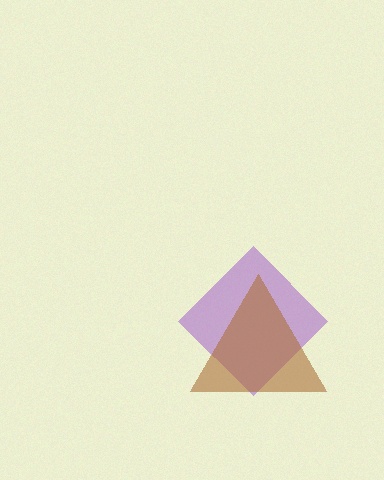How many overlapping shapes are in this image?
There are 2 overlapping shapes in the image.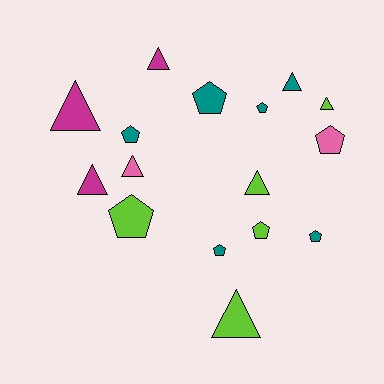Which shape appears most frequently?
Triangle, with 8 objects.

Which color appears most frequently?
Teal, with 6 objects.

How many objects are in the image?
There are 16 objects.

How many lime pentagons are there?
There are 2 lime pentagons.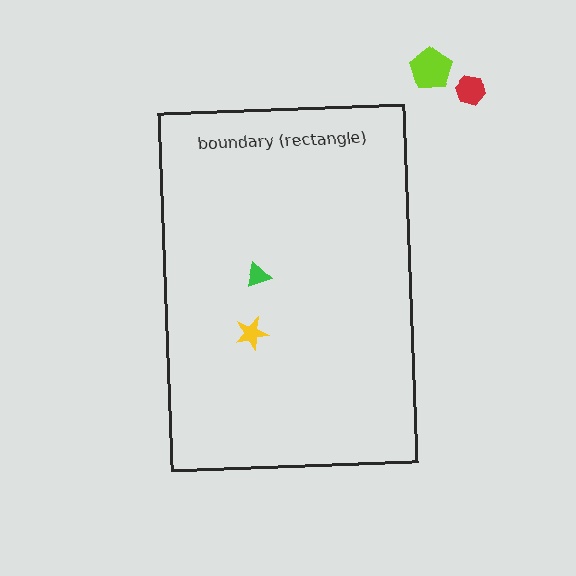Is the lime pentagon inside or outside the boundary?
Outside.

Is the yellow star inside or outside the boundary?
Inside.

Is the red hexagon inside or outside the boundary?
Outside.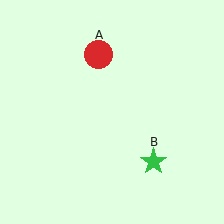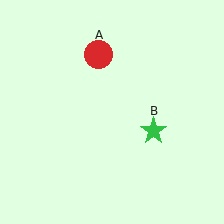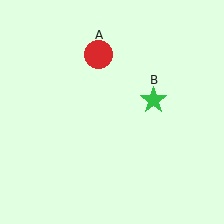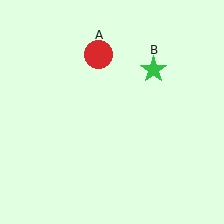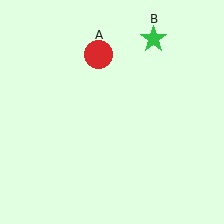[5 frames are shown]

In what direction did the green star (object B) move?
The green star (object B) moved up.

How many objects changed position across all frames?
1 object changed position: green star (object B).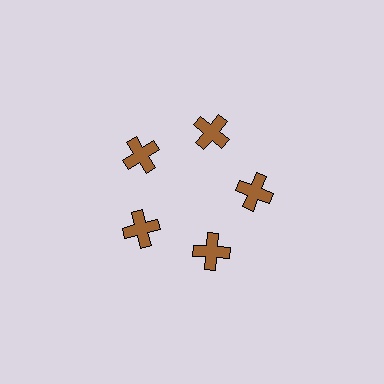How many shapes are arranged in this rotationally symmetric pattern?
There are 5 shapes, arranged in 5 groups of 1.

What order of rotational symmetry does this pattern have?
This pattern has 5-fold rotational symmetry.